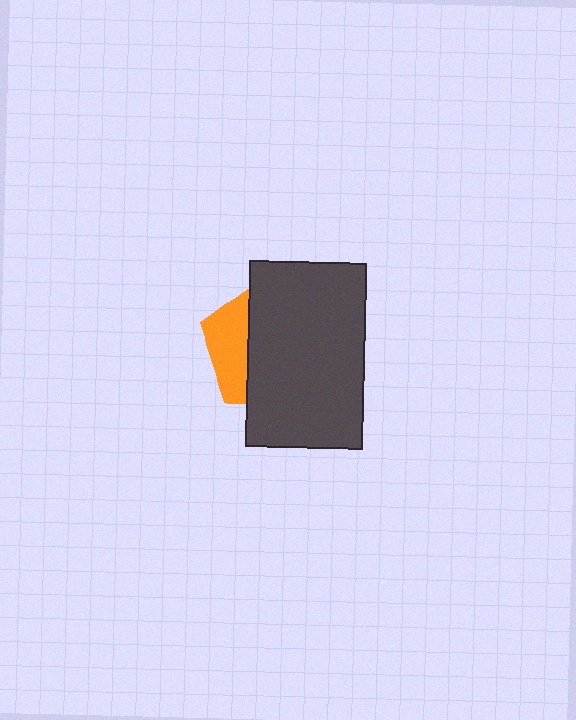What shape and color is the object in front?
The object in front is a dark gray rectangle.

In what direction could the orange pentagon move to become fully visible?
The orange pentagon could move left. That would shift it out from behind the dark gray rectangle entirely.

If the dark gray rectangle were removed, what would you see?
You would see the complete orange pentagon.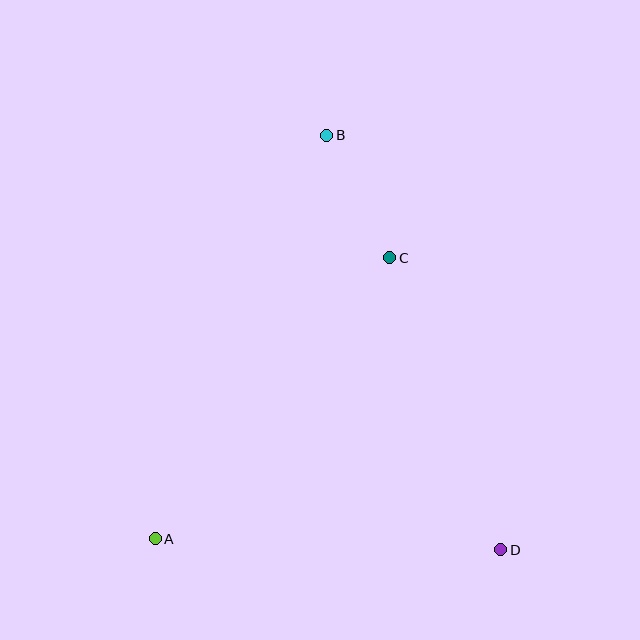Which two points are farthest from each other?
Points B and D are farthest from each other.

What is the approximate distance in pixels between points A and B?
The distance between A and B is approximately 438 pixels.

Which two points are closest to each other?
Points B and C are closest to each other.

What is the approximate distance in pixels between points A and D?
The distance between A and D is approximately 345 pixels.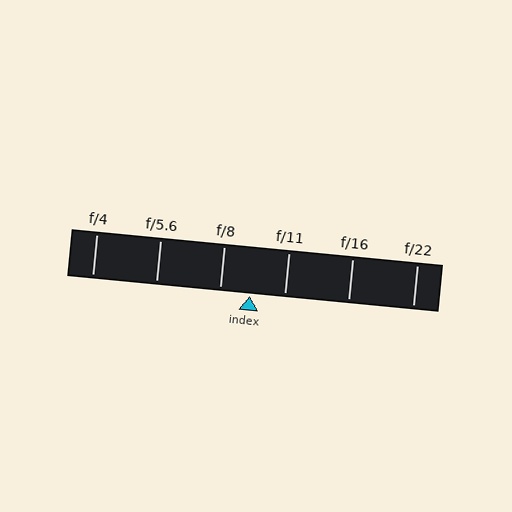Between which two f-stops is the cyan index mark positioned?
The index mark is between f/8 and f/11.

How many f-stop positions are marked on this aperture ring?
There are 6 f-stop positions marked.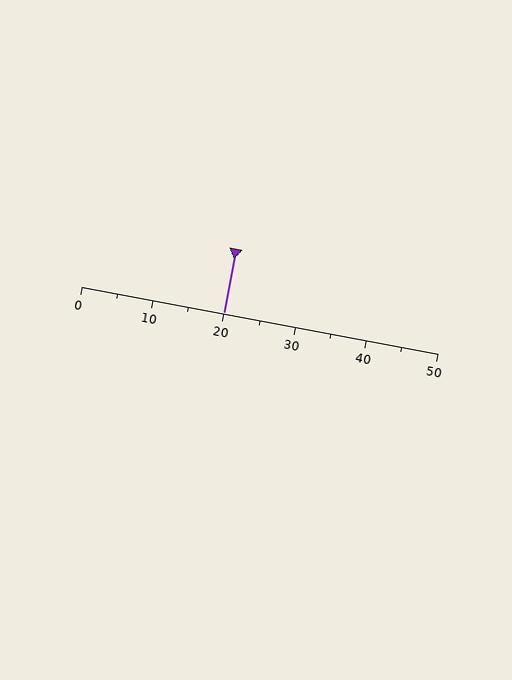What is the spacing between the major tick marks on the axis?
The major ticks are spaced 10 apart.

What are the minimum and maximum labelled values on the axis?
The axis runs from 0 to 50.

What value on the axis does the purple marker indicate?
The marker indicates approximately 20.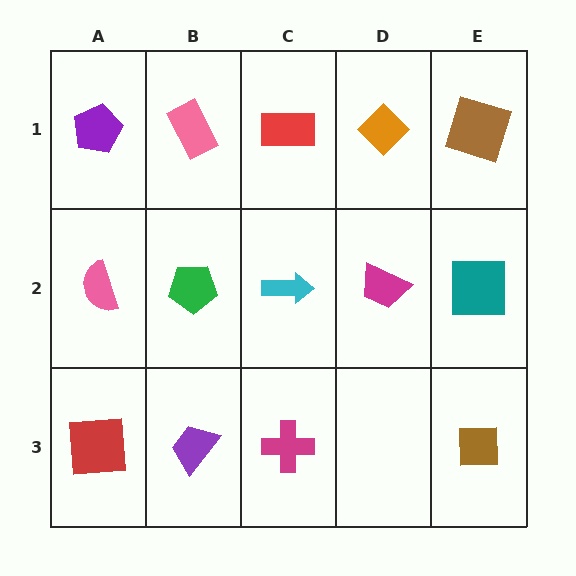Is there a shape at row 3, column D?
No, that cell is empty.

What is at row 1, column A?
A purple pentagon.